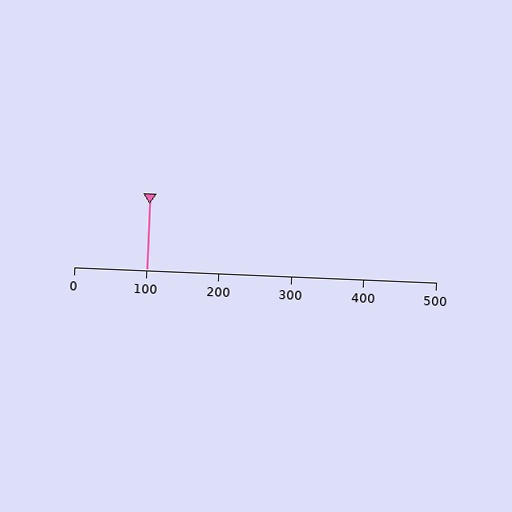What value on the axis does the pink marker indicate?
The marker indicates approximately 100.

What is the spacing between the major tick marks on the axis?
The major ticks are spaced 100 apart.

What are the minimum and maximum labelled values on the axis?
The axis runs from 0 to 500.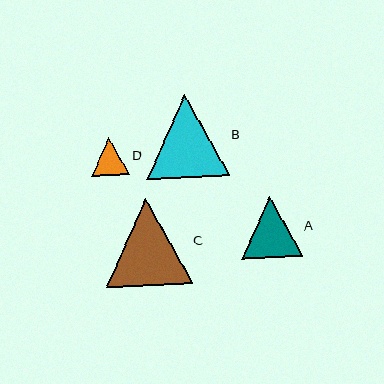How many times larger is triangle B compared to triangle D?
Triangle B is approximately 2.2 times the size of triangle D.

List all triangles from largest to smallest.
From largest to smallest: C, B, A, D.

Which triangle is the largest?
Triangle C is the largest with a size of approximately 86 pixels.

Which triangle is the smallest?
Triangle D is the smallest with a size of approximately 38 pixels.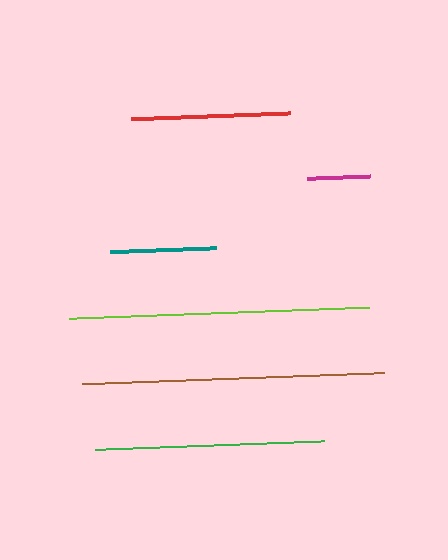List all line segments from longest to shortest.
From longest to shortest: brown, lime, green, red, teal, magenta.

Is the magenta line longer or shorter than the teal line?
The teal line is longer than the magenta line.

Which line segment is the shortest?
The magenta line is the shortest at approximately 63 pixels.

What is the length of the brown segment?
The brown segment is approximately 302 pixels long.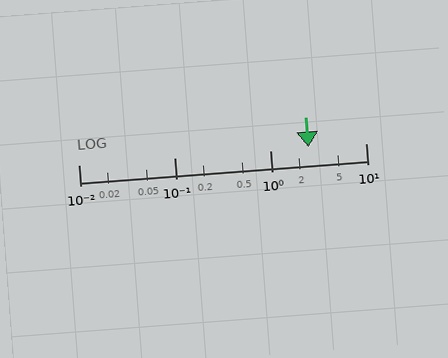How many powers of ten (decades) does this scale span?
The scale spans 3 decades, from 0.01 to 10.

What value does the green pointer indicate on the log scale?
The pointer indicates approximately 2.5.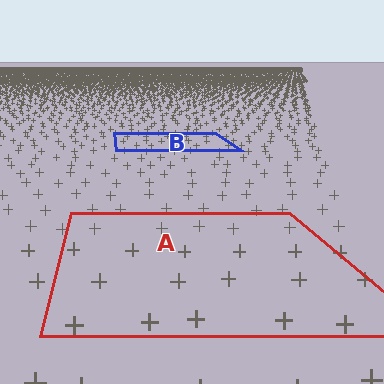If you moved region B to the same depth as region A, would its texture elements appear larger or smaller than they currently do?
They would appear larger. At a closer depth, the same texture elements are projected at a bigger on-screen size.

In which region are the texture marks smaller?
The texture marks are smaller in region B, because it is farther away.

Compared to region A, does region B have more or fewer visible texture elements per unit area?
Region B has more texture elements per unit area — they are packed more densely because it is farther away.